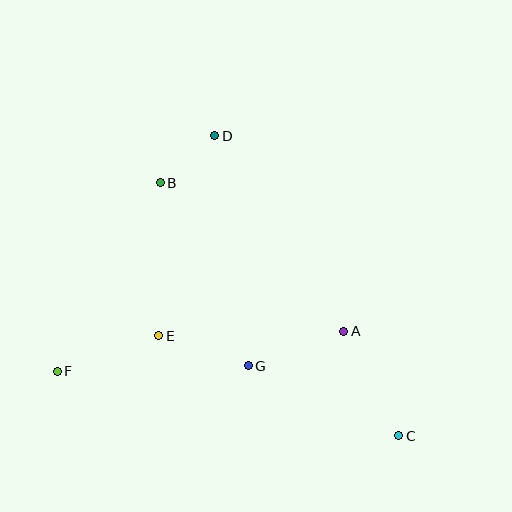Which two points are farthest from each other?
Points C and D are farthest from each other.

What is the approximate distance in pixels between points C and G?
The distance between C and G is approximately 166 pixels.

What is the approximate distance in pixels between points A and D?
The distance between A and D is approximately 234 pixels.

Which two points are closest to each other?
Points B and D are closest to each other.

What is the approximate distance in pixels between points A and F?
The distance between A and F is approximately 289 pixels.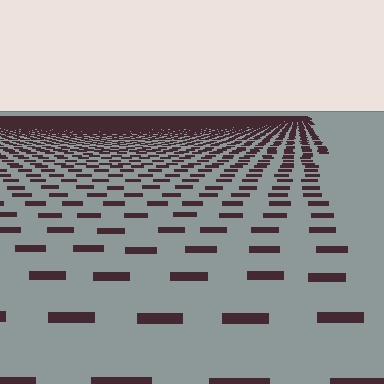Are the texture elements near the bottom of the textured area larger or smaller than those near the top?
Larger. Near the bottom, elements are closer to the viewer and appear at a bigger on-screen size.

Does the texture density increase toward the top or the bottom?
Density increases toward the top.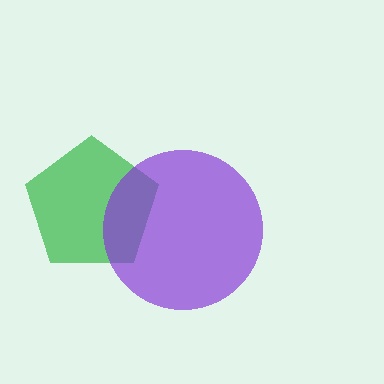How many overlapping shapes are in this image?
There are 2 overlapping shapes in the image.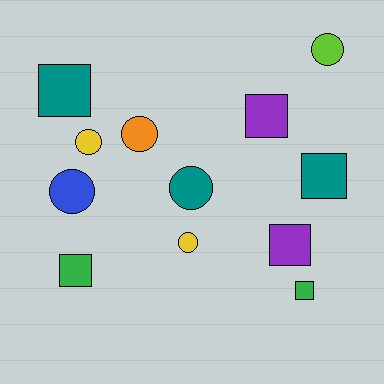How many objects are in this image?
There are 12 objects.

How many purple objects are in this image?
There are 2 purple objects.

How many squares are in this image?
There are 6 squares.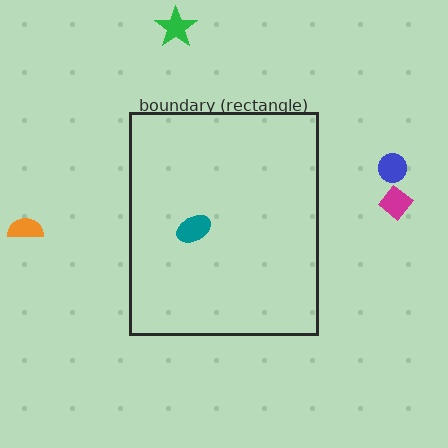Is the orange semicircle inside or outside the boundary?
Outside.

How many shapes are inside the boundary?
1 inside, 4 outside.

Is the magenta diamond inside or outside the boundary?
Outside.